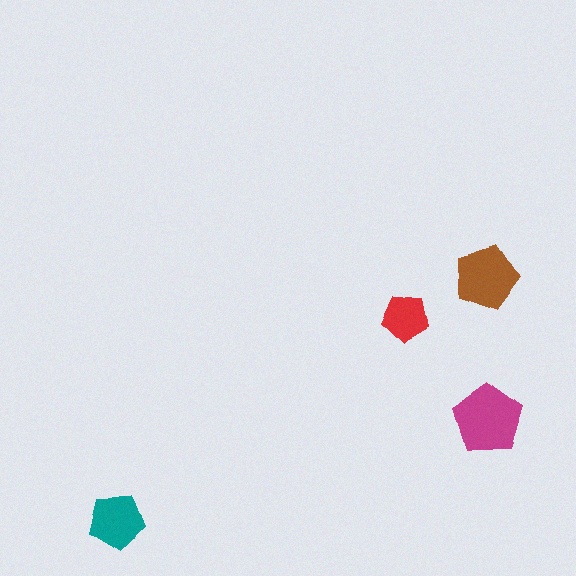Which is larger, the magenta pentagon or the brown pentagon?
The magenta one.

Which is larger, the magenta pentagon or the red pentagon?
The magenta one.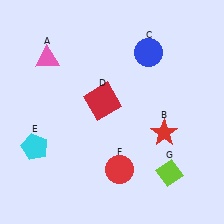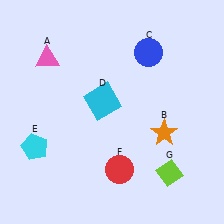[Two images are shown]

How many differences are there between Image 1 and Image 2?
There are 2 differences between the two images.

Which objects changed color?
B changed from red to orange. D changed from red to cyan.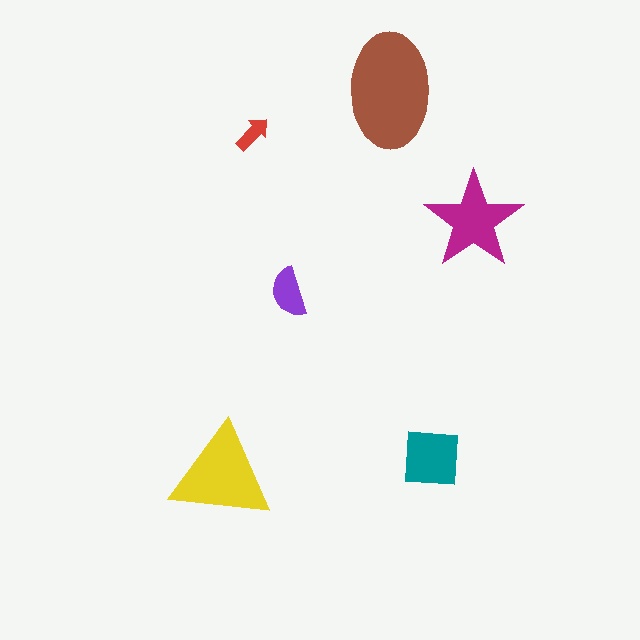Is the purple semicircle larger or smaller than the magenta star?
Smaller.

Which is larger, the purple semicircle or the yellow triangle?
The yellow triangle.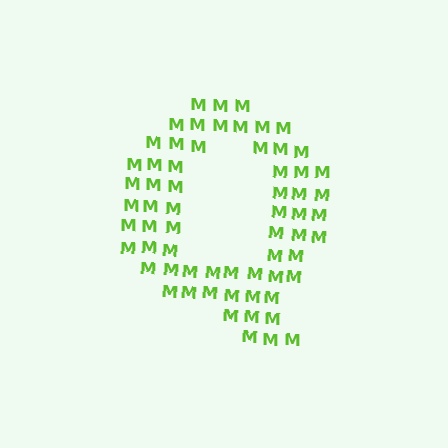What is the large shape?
The large shape is the letter Q.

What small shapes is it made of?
It is made of small letter M's.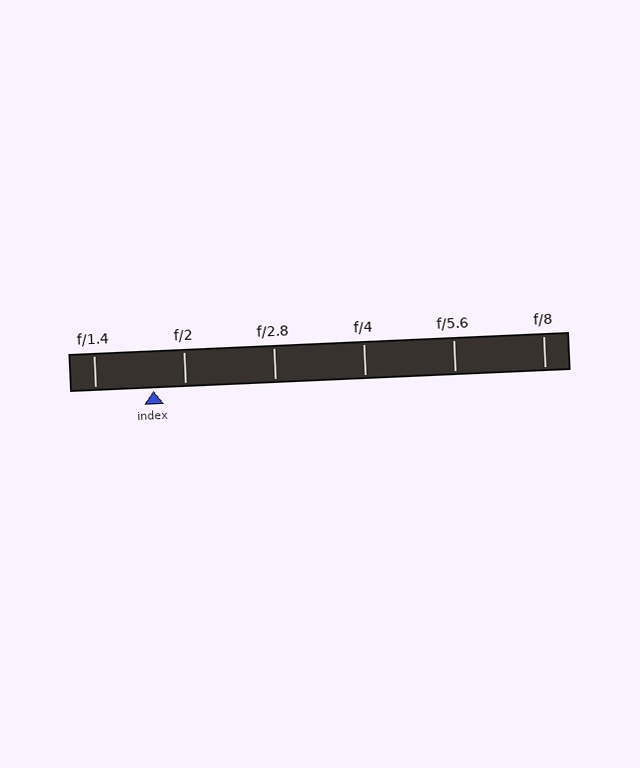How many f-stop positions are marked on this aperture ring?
There are 6 f-stop positions marked.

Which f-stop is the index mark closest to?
The index mark is closest to f/2.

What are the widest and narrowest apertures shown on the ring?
The widest aperture shown is f/1.4 and the narrowest is f/8.